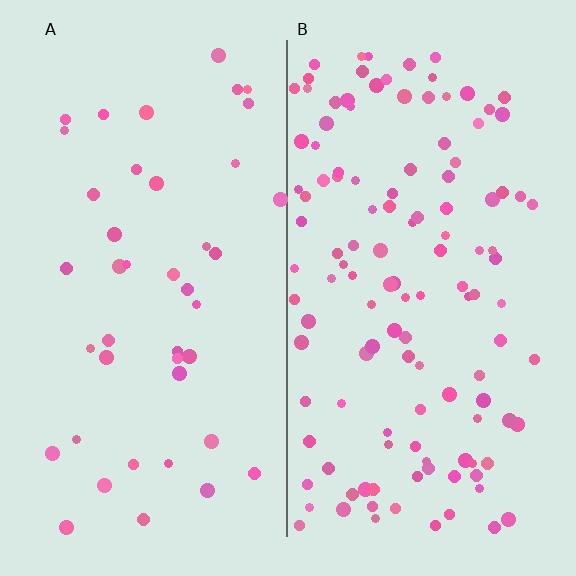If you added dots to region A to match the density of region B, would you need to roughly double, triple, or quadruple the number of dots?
Approximately triple.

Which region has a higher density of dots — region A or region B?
B (the right).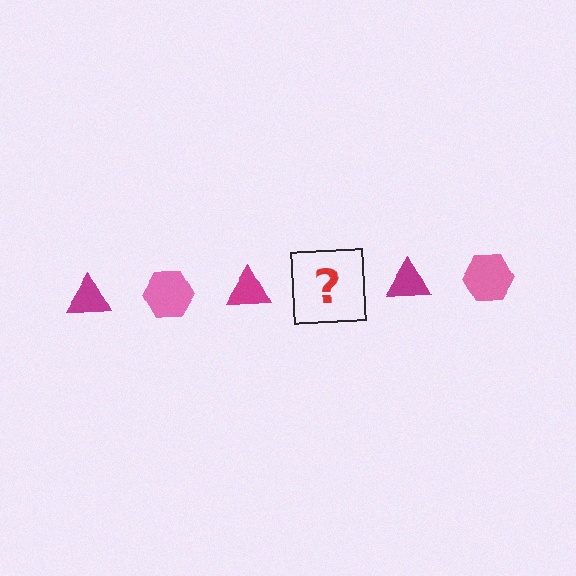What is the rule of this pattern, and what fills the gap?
The rule is that the pattern alternates between magenta triangle and pink hexagon. The gap should be filled with a pink hexagon.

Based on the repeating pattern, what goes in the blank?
The blank should be a pink hexagon.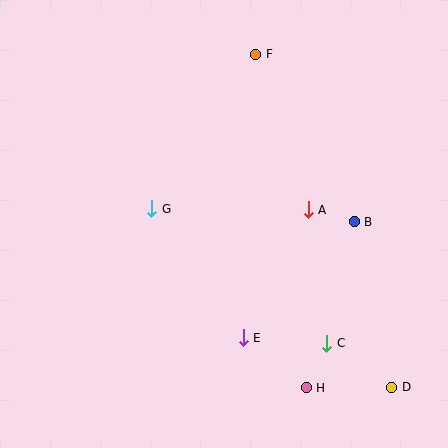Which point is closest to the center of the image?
Point G at (152, 209) is closest to the center.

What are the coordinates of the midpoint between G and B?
The midpoint between G and B is at (253, 215).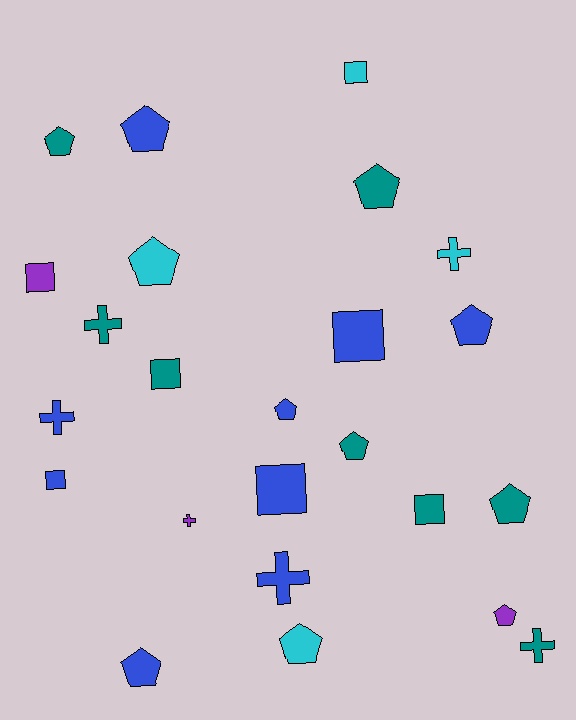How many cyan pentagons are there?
There are 2 cyan pentagons.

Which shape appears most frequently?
Pentagon, with 11 objects.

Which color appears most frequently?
Blue, with 9 objects.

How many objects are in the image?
There are 24 objects.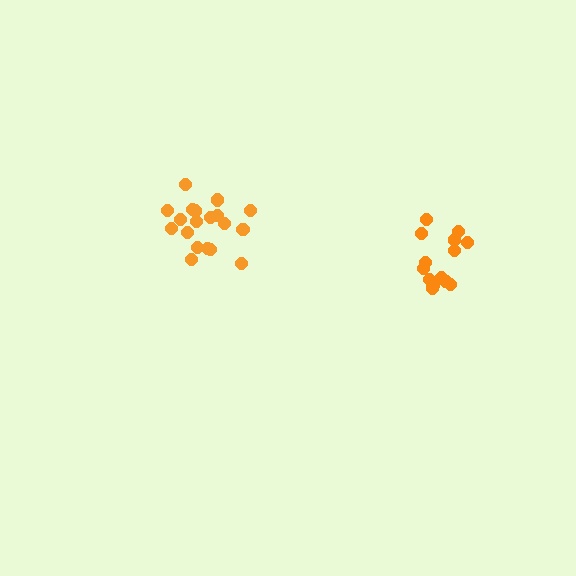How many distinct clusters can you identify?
There are 2 distinct clusters.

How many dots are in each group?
Group 1: 14 dots, Group 2: 19 dots (33 total).